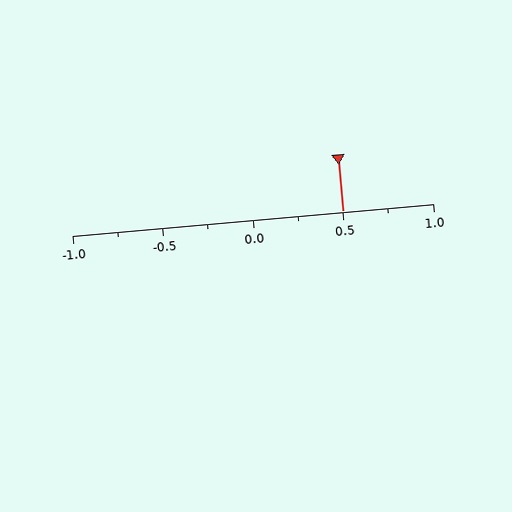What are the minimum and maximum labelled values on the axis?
The axis runs from -1.0 to 1.0.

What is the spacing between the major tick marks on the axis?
The major ticks are spaced 0.5 apart.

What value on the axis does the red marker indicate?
The marker indicates approximately 0.5.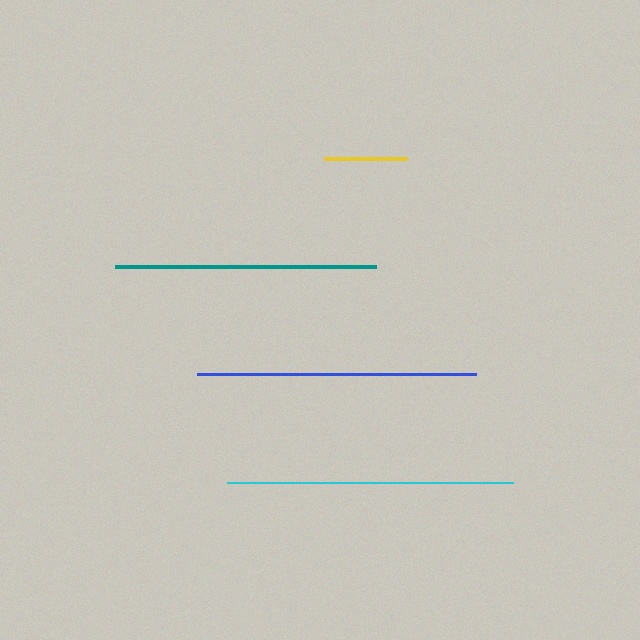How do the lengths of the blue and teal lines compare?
The blue and teal lines are approximately the same length.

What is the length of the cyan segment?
The cyan segment is approximately 286 pixels long.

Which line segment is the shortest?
The yellow line is the shortest at approximately 83 pixels.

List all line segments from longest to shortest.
From longest to shortest: cyan, blue, teal, yellow.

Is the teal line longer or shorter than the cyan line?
The cyan line is longer than the teal line.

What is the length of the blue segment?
The blue segment is approximately 279 pixels long.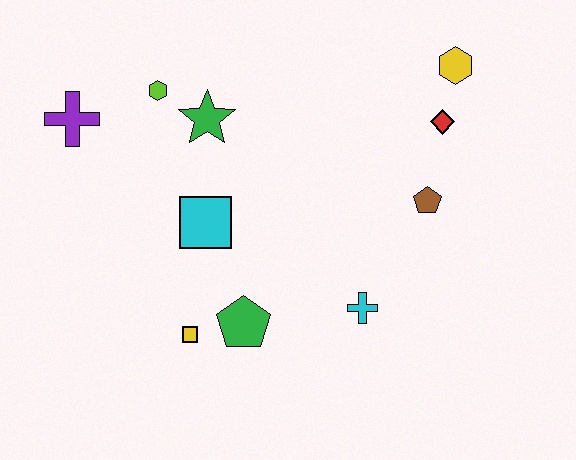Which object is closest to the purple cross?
The lime hexagon is closest to the purple cross.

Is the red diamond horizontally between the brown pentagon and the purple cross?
No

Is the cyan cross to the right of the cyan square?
Yes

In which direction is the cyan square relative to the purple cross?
The cyan square is to the right of the purple cross.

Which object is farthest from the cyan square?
The yellow hexagon is farthest from the cyan square.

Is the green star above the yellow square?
Yes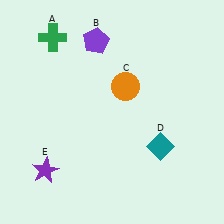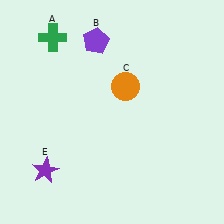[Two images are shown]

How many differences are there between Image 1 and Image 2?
There is 1 difference between the two images.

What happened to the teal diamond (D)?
The teal diamond (D) was removed in Image 2. It was in the bottom-right area of Image 1.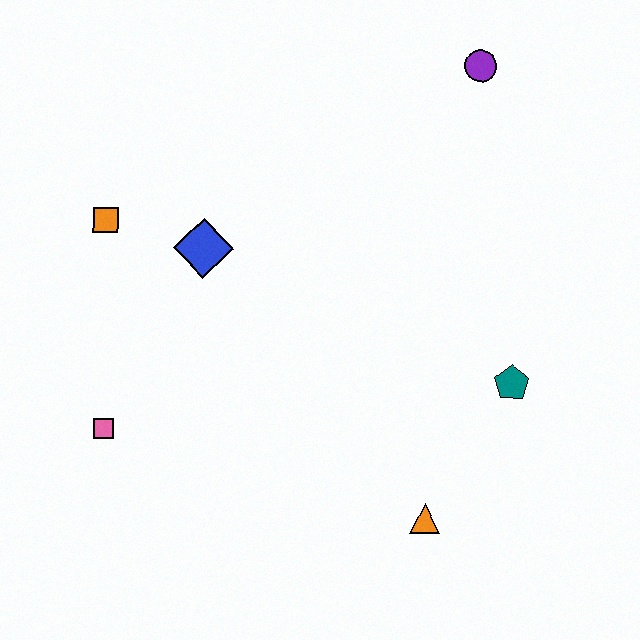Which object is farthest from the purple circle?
The pink square is farthest from the purple circle.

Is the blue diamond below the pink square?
No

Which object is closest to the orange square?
The blue diamond is closest to the orange square.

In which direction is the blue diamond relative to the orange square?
The blue diamond is to the right of the orange square.